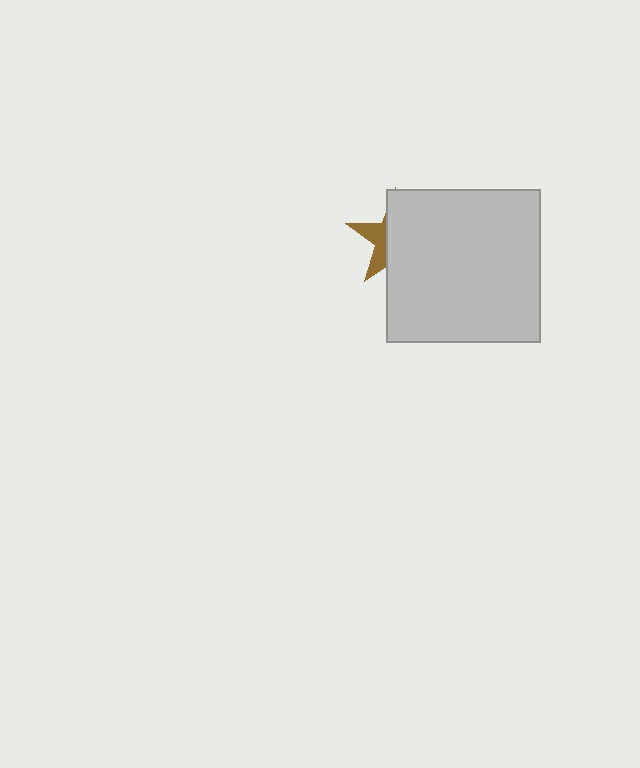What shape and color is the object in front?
The object in front is a light gray square.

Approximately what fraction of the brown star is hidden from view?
Roughly 69% of the brown star is hidden behind the light gray square.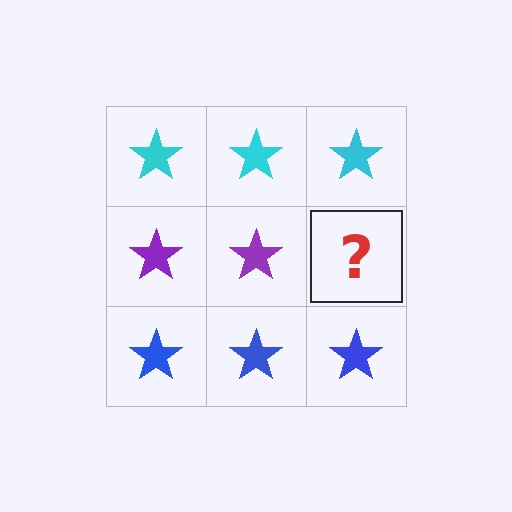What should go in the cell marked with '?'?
The missing cell should contain a purple star.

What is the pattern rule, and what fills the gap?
The rule is that each row has a consistent color. The gap should be filled with a purple star.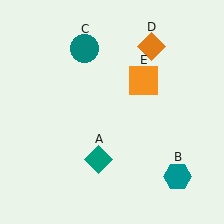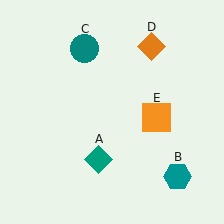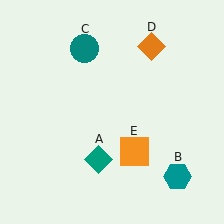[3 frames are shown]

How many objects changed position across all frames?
1 object changed position: orange square (object E).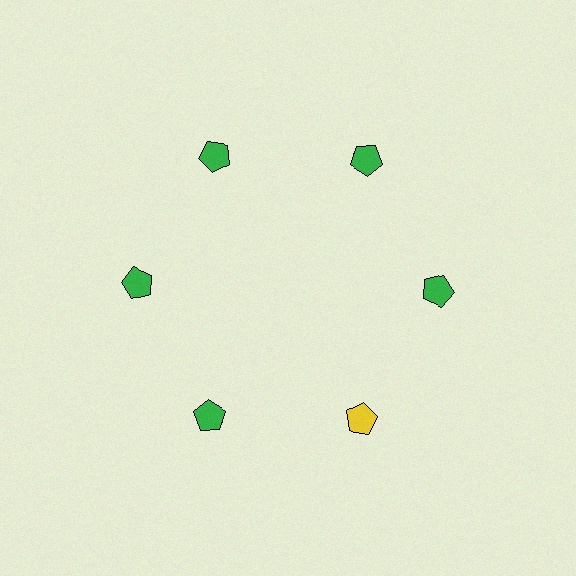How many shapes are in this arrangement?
There are 6 shapes arranged in a ring pattern.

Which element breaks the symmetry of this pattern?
The yellow pentagon at roughly the 5 o'clock position breaks the symmetry. All other shapes are green pentagons.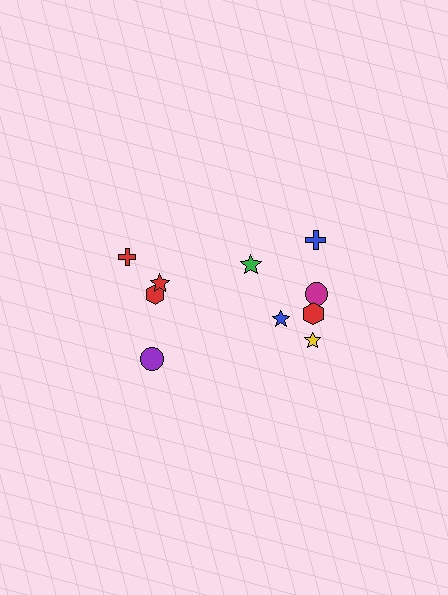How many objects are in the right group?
There are 6 objects.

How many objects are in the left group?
There are 4 objects.